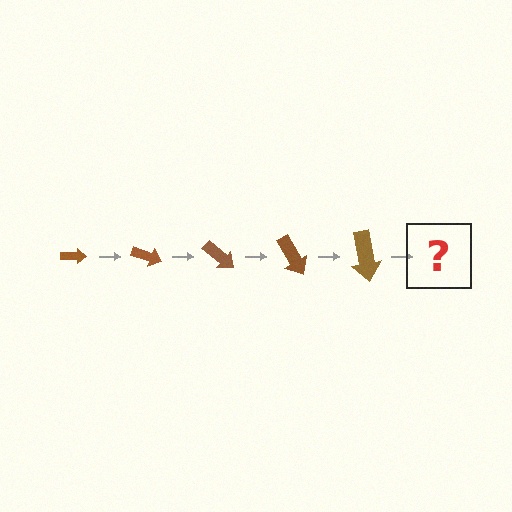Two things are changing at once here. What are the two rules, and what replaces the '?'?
The two rules are that the arrow grows larger each step and it rotates 20 degrees each step. The '?' should be an arrow, larger than the previous one and rotated 100 degrees from the start.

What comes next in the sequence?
The next element should be an arrow, larger than the previous one and rotated 100 degrees from the start.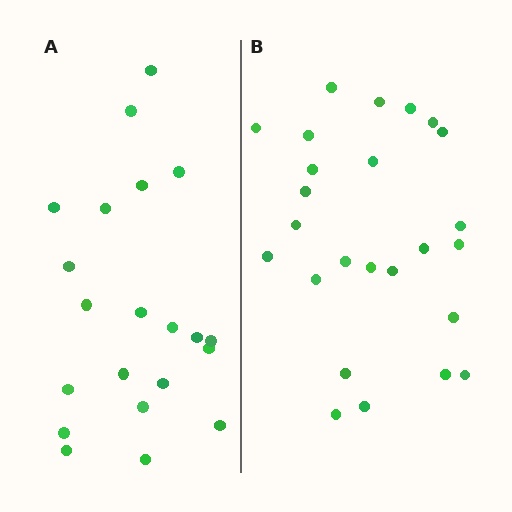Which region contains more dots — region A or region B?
Region B (the right region) has more dots.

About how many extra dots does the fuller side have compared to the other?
Region B has about 4 more dots than region A.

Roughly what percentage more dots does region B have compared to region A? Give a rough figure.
About 20% more.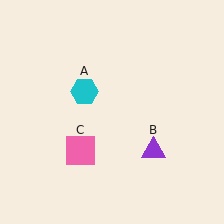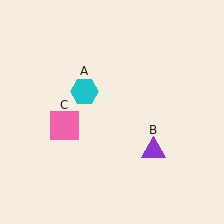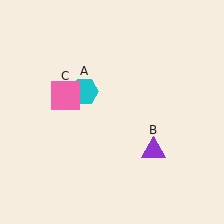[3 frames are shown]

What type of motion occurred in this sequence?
The pink square (object C) rotated clockwise around the center of the scene.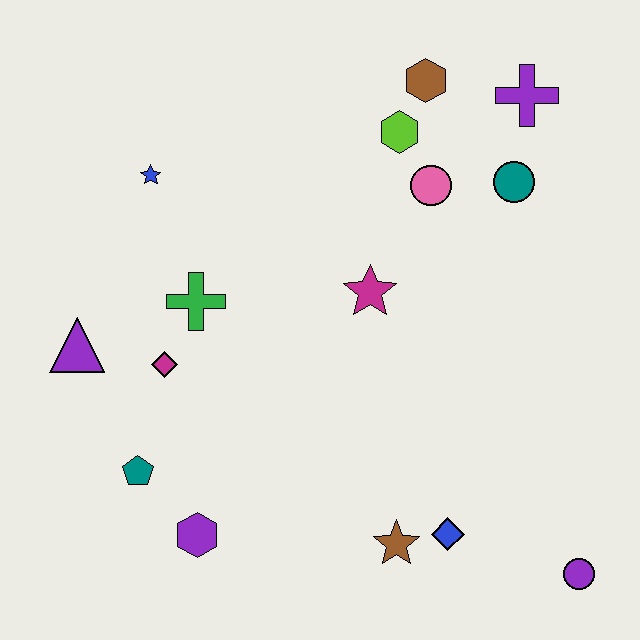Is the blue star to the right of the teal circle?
No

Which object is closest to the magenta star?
The pink circle is closest to the magenta star.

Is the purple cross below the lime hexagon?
No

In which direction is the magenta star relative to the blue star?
The magenta star is to the right of the blue star.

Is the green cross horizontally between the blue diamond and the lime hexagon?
No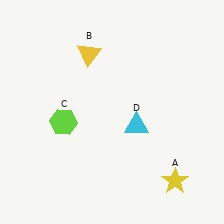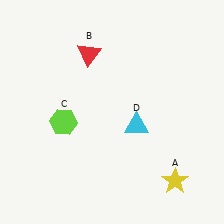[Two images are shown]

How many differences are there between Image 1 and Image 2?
There is 1 difference between the two images.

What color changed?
The triangle (B) changed from yellow in Image 1 to red in Image 2.